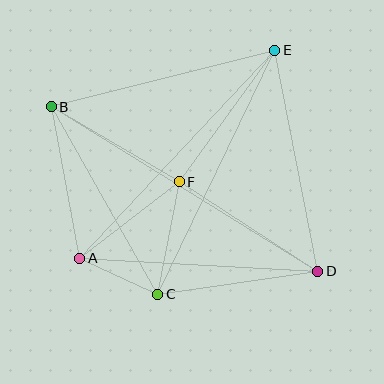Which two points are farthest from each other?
Points B and D are farthest from each other.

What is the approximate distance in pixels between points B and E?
The distance between B and E is approximately 231 pixels.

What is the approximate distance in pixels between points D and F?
The distance between D and F is approximately 165 pixels.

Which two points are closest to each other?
Points A and C are closest to each other.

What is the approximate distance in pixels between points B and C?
The distance between B and C is approximately 216 pixels.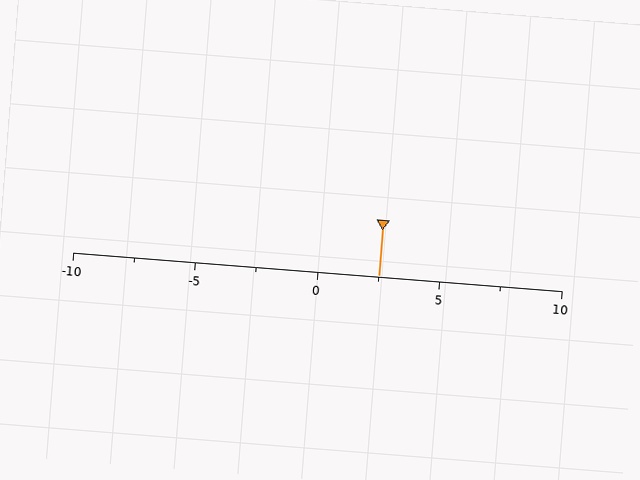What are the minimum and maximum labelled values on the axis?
The axis runs from -10 to 10.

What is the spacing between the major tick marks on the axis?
The major ticks are spaced 5 apart.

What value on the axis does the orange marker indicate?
The marker indicates approximately 2.5.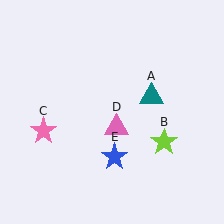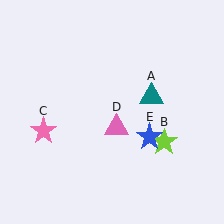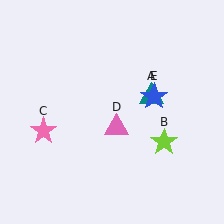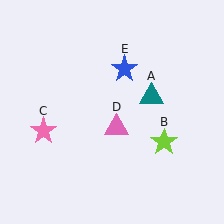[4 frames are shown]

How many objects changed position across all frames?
1 object changed position: blue star (object E).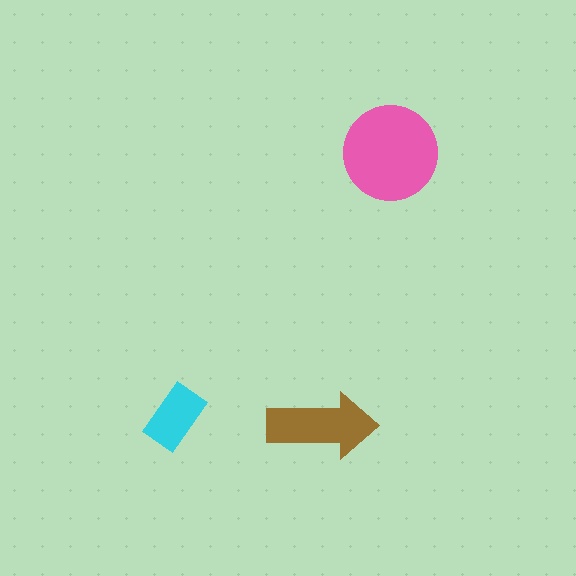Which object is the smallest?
The cyan rectangle.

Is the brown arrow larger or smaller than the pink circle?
Smaller.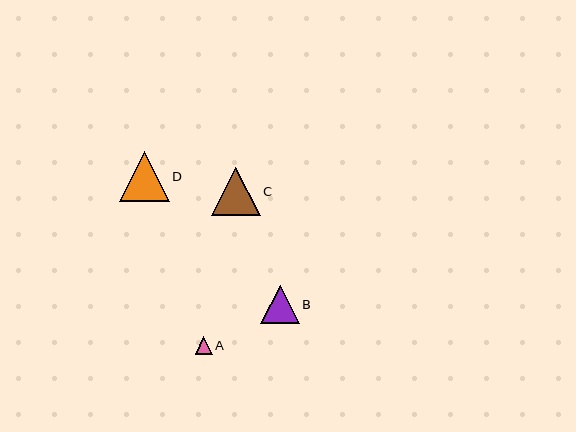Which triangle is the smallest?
Triangle A is the smallest with a size of approximately 17 pixels.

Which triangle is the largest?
Triangle D is the largest with a size of approximately 50 pixels.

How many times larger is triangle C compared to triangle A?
Triangle C is approximately 2.8 times the size of triangle A.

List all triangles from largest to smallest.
From largest to smallest: D, C, B, A.